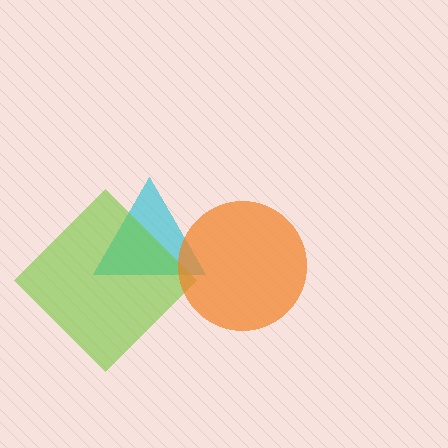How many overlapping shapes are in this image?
There are 3 overlapping shapes in the image.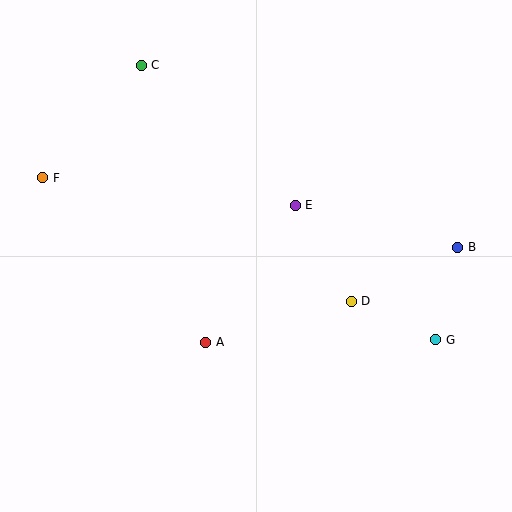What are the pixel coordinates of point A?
Point A is at (206, 342).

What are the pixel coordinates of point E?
Point E is at (295, 205).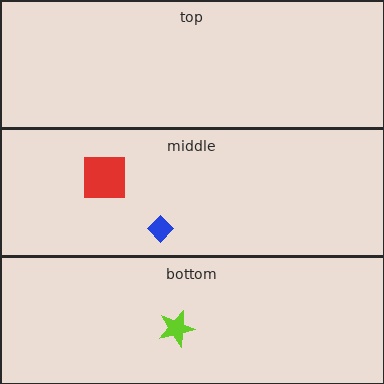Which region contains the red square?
The middle region.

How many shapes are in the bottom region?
1.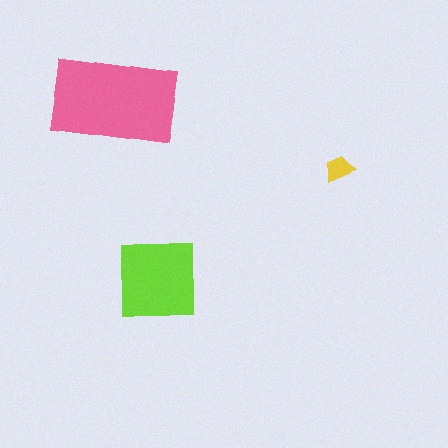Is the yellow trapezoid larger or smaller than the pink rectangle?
Smaller.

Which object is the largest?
The pink rectangle.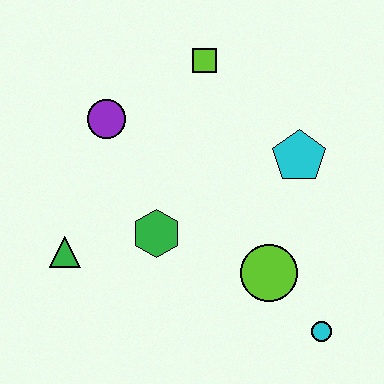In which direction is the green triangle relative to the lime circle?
The green triangle is to the left of the lime circle.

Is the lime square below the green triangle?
No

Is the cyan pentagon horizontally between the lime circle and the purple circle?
No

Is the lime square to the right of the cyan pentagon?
No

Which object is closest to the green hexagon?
The green triangle is closest to the green hexagon.